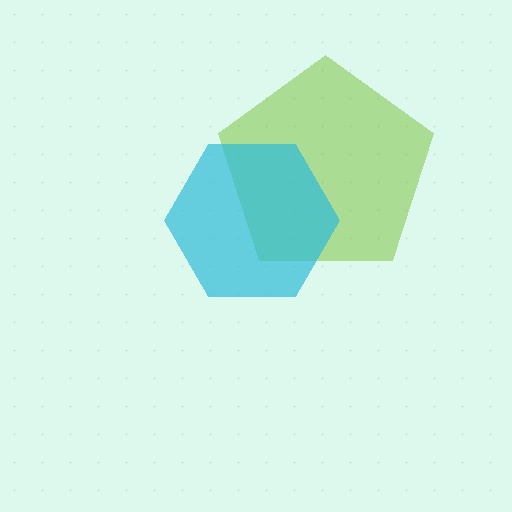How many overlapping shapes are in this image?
There are 2 overlapping shapes in the image.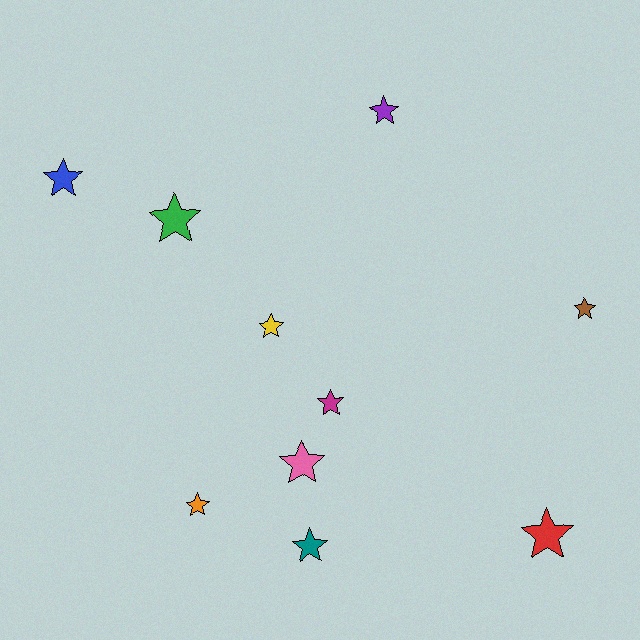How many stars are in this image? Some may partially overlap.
There are 10 stars.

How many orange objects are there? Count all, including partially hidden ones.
There is 1 orange object.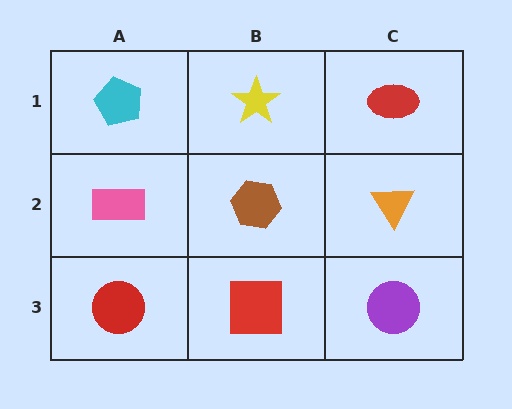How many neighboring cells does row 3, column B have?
3.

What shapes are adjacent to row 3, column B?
A brown hexagon (row 2, column B), a red circle (row 3, column A), a purple circle (row 3, column C).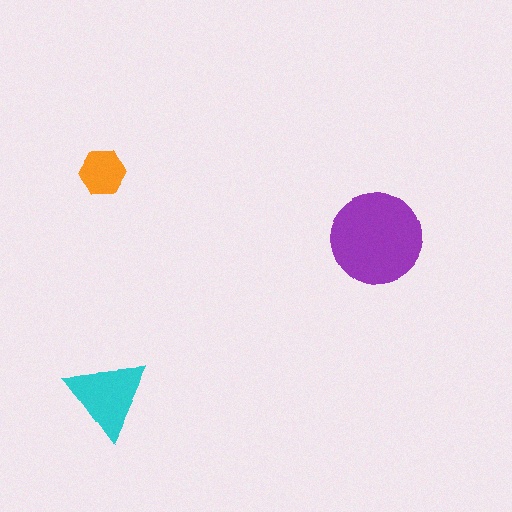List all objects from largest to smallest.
The purple circle, the cyan triangle, the orange hexagon.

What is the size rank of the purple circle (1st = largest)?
1st.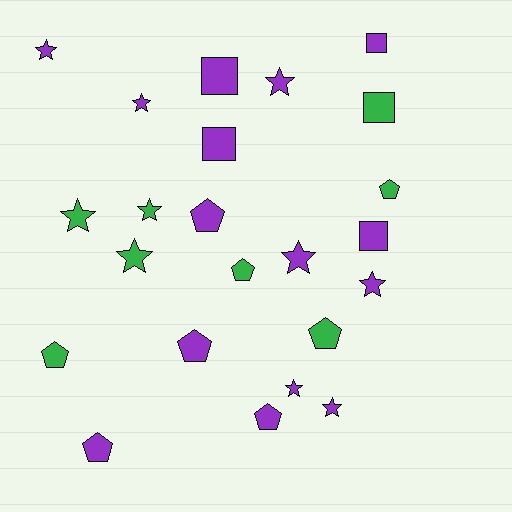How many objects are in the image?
There are 23 objects.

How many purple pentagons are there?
There are 4 purple pentagons.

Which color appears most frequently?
Purple, with 15 objects.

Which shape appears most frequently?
Star, with 10 objects.